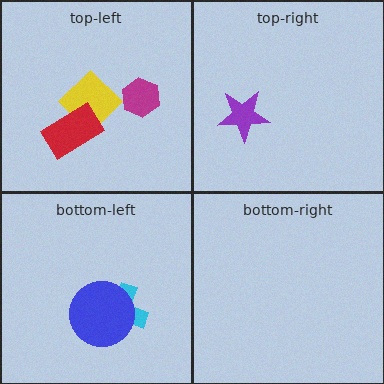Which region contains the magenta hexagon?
The top-left region.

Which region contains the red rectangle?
The top-left region.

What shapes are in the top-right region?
The purple star.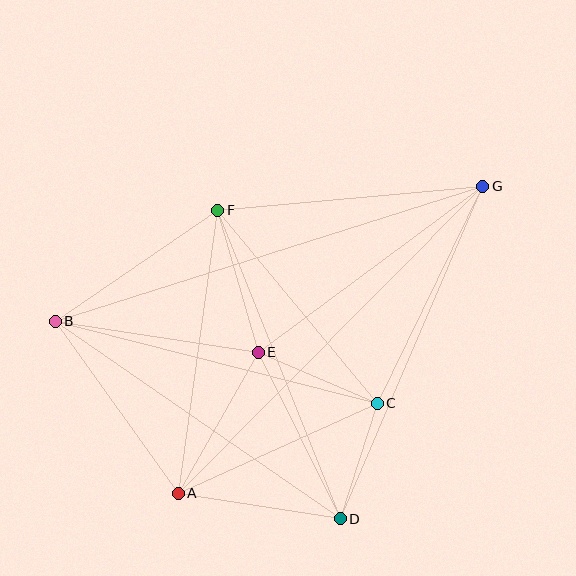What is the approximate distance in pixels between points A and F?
The distance between A and F is approximately 286 pixels.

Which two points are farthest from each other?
Points B and G are farthest from each other.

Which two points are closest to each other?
Points C and D are closest to each other.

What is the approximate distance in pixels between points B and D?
The distance between B and D is approximately 347 pixels.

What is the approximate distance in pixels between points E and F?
The distance between E and F is approximately 148 pixels.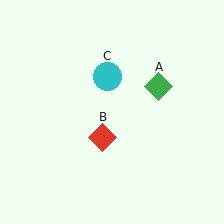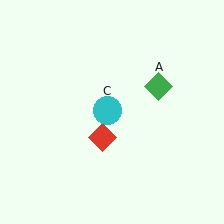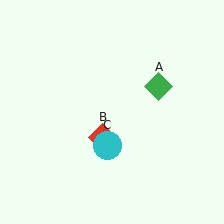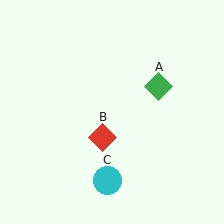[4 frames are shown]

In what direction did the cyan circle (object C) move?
The cyan circle (object C) moved down.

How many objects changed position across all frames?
1 object changed position: cyan circle (object C).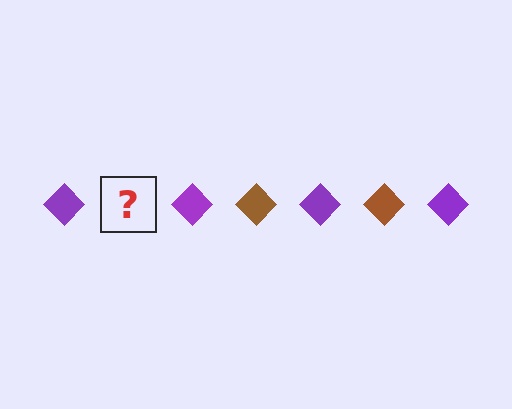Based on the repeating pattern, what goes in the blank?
The blank should be a brown diamond.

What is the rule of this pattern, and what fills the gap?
The rule is that the pattern cycles through purple, brown diamonds. The gap should be filled with a brown diamond.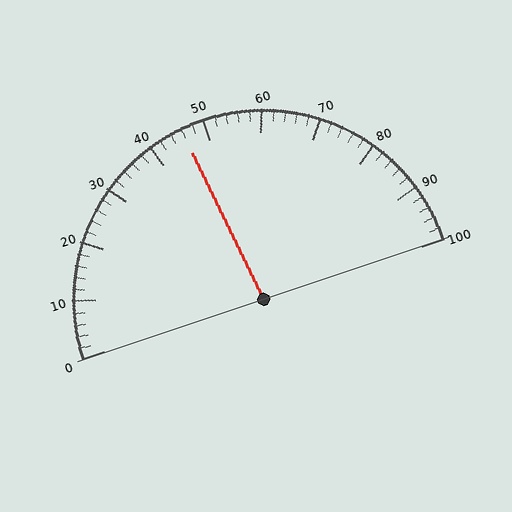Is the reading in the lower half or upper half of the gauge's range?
The reading is in the lower half of the range (0 to 100).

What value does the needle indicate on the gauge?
The needle indicates approximately 46.